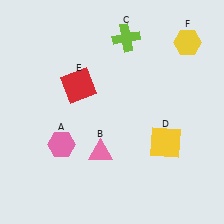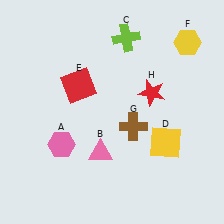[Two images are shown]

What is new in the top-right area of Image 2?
A red star (H) was added in the top-right area of Image 2.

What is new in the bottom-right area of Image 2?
A brown cross (G) was added in the bottom-right area of Image 2.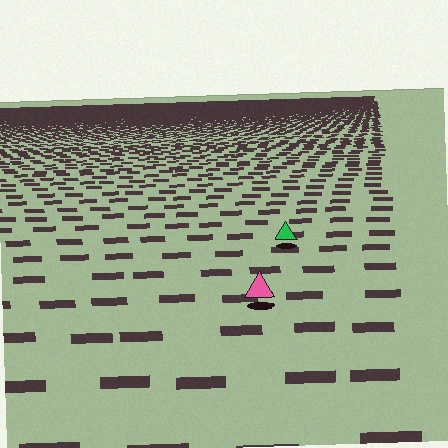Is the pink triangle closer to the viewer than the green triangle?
Yes. The pink triangle is closer — you can tell from the texture gradient: the ground texture is coarser near it.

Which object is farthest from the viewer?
The green triangle is farthest from the viewer. It appears smaller and the ground texture around it is denser.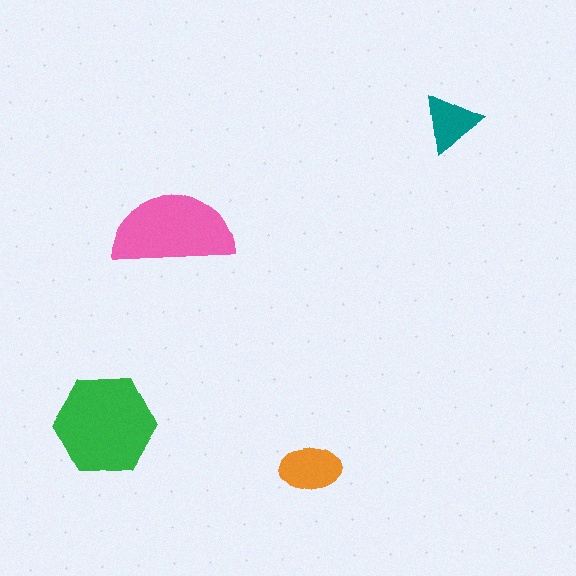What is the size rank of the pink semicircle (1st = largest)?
2nd.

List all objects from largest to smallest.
The green hexagon, the pink semicircle, the orange ellipse, the teal triangle.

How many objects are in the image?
There are 4 objects in the image.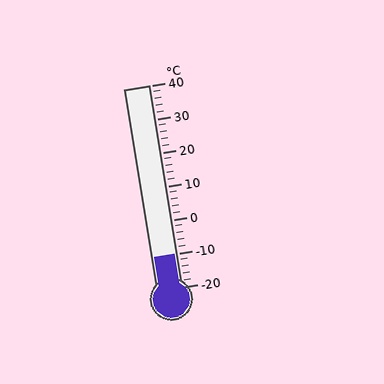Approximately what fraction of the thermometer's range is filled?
The thermometer is filled to approximately 15% of its range.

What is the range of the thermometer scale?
The thermometer scale ranges from -20°C to 40°C.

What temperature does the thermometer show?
The thermometer shows approximately -10°C.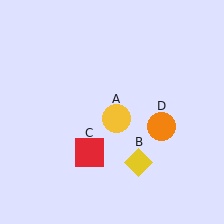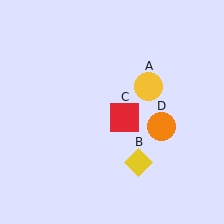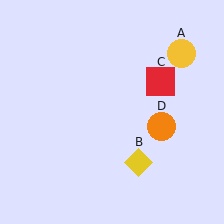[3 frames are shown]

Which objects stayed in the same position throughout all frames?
Yellow diamond (object B) and orange circle (object D) remained stationary.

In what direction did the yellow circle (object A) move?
The yellow circle (object A) moved up and to the right.